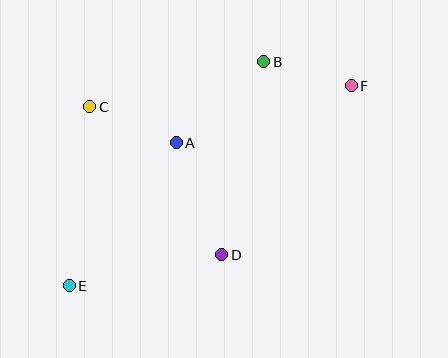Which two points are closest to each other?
Points B and F are closest to each other.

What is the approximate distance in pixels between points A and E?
The distance between A and E is approximately 179 pixels.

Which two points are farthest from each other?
Points E and F are farthest from each other.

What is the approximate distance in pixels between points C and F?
The distance between C and F is approximately 262 pixels.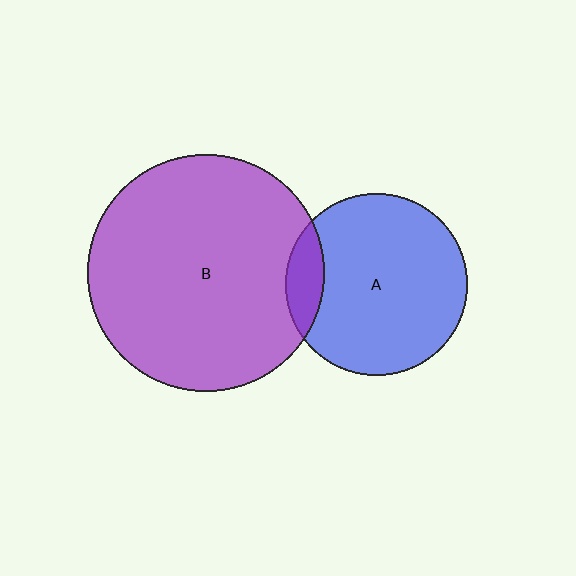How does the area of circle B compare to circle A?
Approximately 1.7 times.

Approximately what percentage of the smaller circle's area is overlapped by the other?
Approximately 10%.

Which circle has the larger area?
Circle B (purple).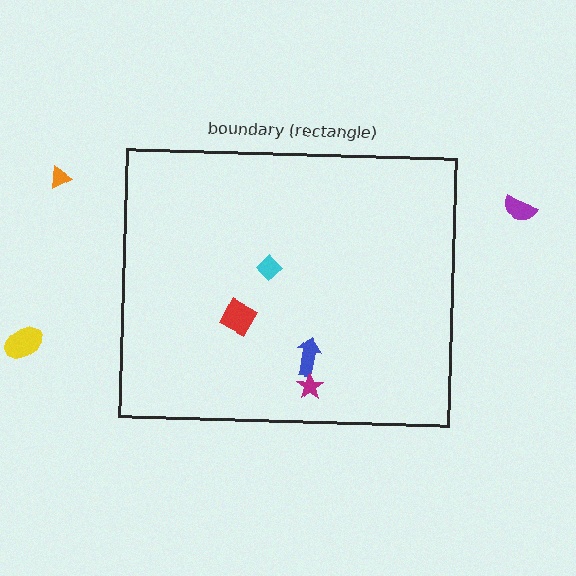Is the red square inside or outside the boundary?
Inside.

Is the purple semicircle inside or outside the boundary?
Outside.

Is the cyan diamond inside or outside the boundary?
Inside.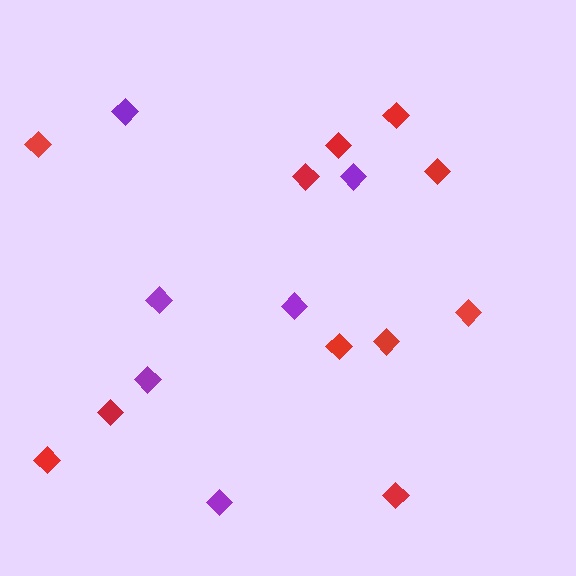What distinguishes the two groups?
There are 2 groups: one group of purple diamonds (6) and one group of red diamonds (11).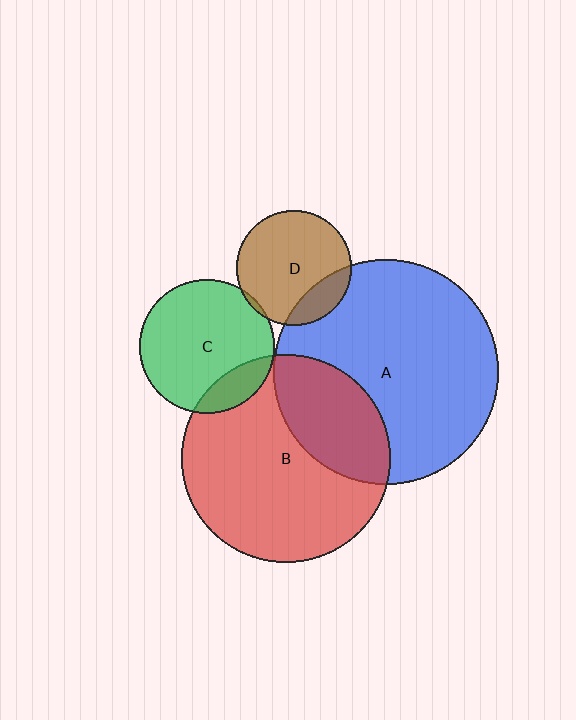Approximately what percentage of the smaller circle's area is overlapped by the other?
Approximately 20%.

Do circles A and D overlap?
Yes.